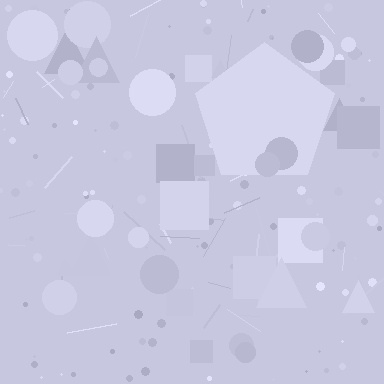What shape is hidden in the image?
A pentagon is hidden in the image.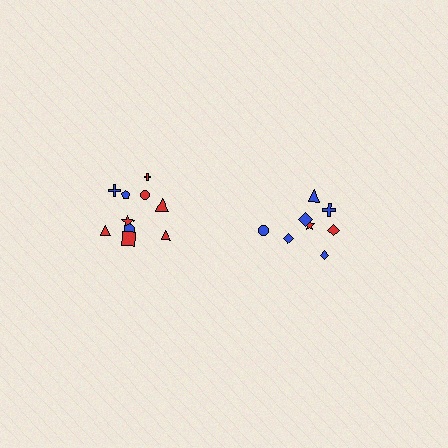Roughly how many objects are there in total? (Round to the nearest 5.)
Roughly 20 objects in total.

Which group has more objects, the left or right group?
The left group.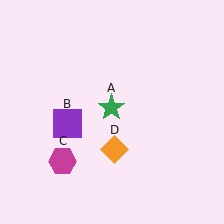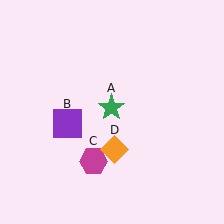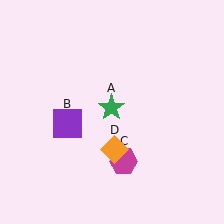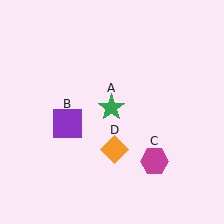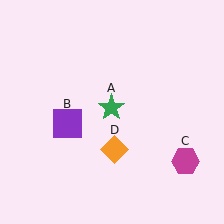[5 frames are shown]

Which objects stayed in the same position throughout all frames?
Green star (object A) and purple square (object B) and orange diamond (object D) remained stationary.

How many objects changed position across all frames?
1 object changed position: magenta hexagon (object C).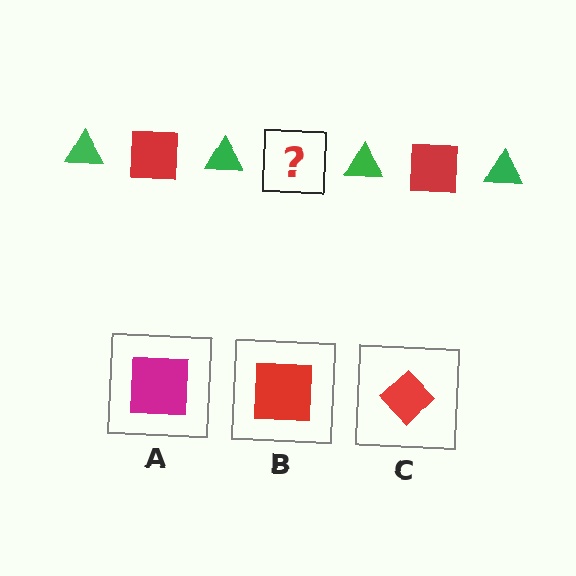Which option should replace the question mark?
Option B.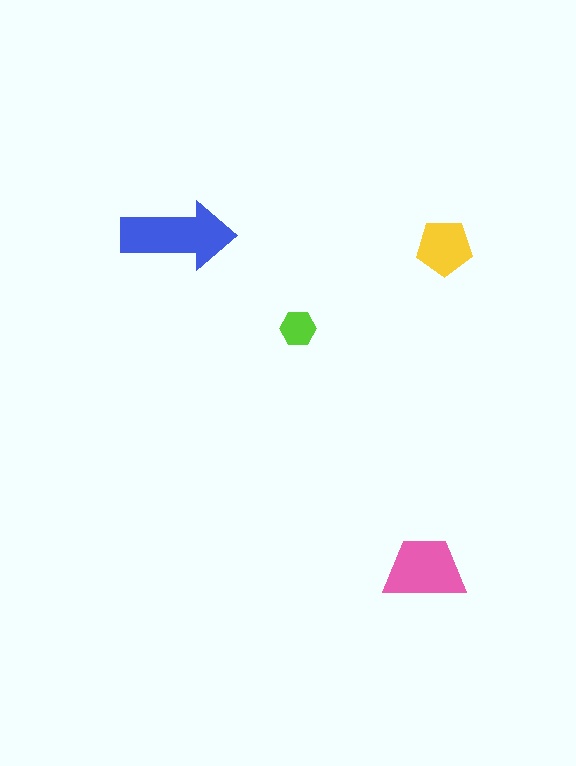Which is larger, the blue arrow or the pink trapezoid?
The blue arrow.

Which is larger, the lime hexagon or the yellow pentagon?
The yellow pentagon.